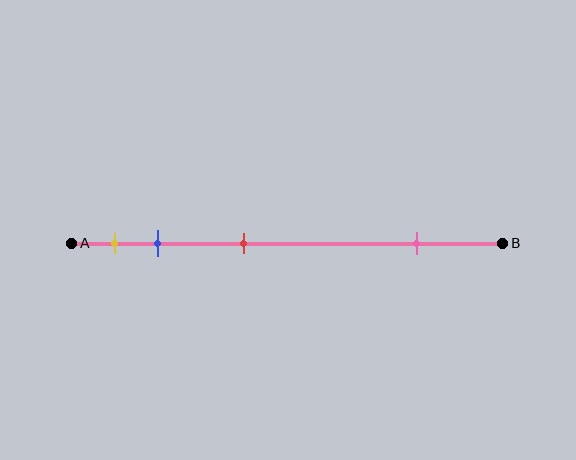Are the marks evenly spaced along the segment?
No, the marks are not evenly spaced.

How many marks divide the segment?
There are 4 marks dividing the segment.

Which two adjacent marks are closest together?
The yellow and blue marks are the closest adjacent pair.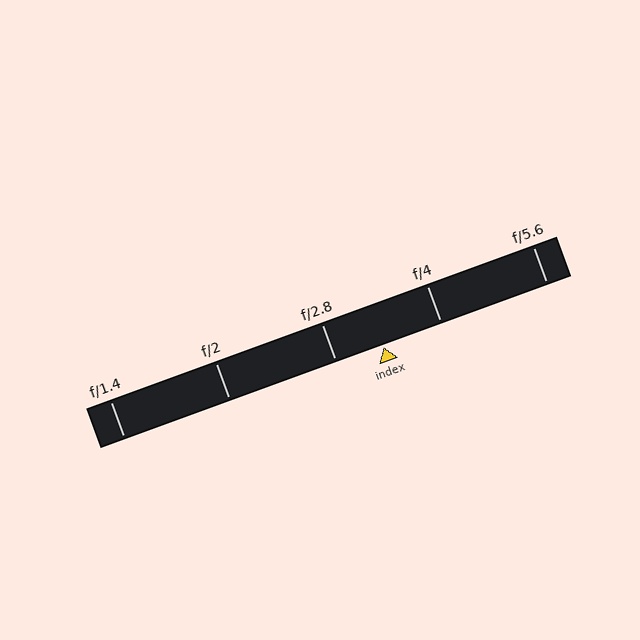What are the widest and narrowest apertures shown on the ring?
The widest aperture shown is f/1.4 and the narrowest is f/5.6.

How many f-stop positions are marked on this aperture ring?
There are 5 f-stop positions marked.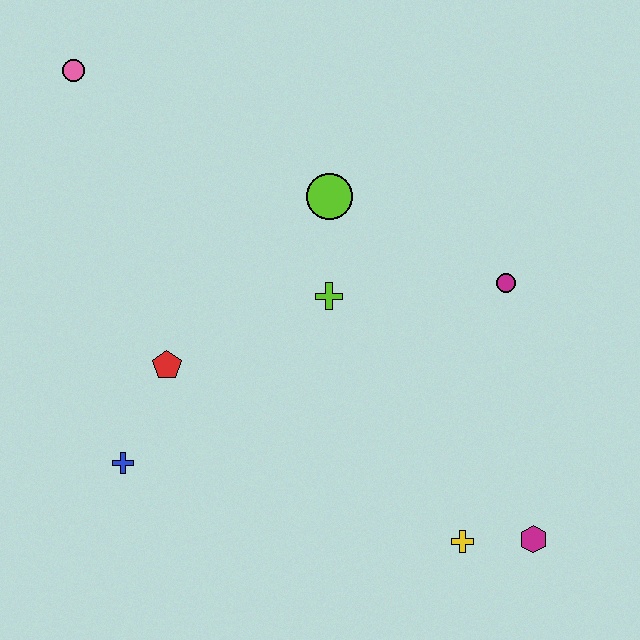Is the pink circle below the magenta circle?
No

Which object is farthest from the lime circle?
The magenta hexagon is farthest from the lime circle.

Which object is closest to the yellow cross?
The magenta hexagon is closest to the yellow cross.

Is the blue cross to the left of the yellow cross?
Yes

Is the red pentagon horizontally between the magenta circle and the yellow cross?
No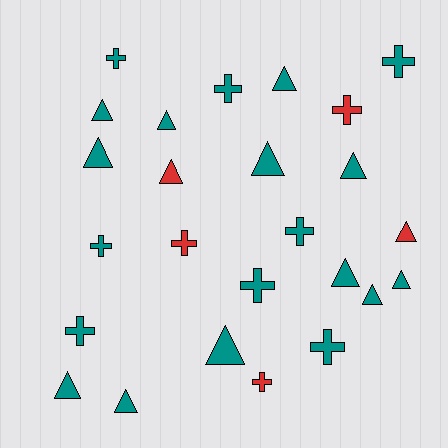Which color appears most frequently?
Teal, with 20 objects.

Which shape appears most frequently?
Triangle, with 14 objects.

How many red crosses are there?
There are 3 red crosses.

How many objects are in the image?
There are 25 objects.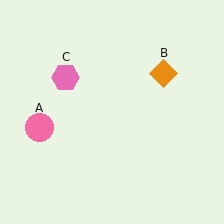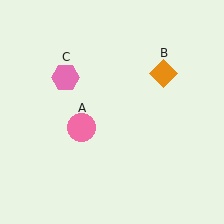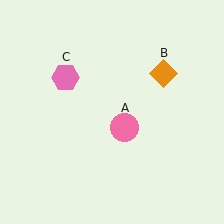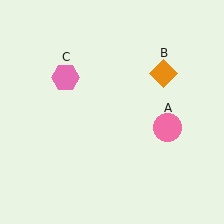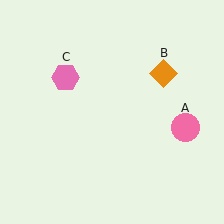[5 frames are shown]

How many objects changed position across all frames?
1 object changed position: pink circle (object A).